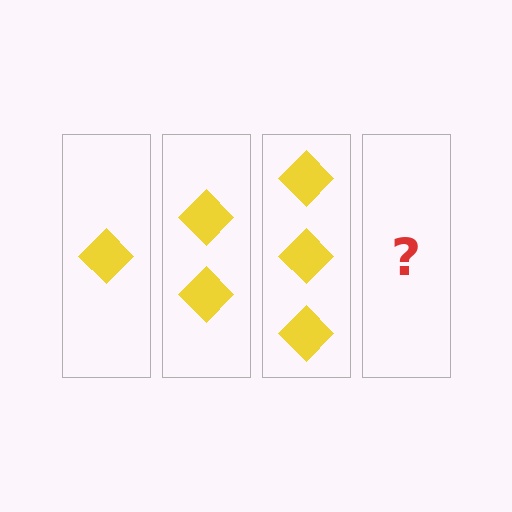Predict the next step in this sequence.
The next step is 4 diamonds.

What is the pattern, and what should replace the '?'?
The pattern is that each step adds one more diamond. The '?' should be 4 diamonds.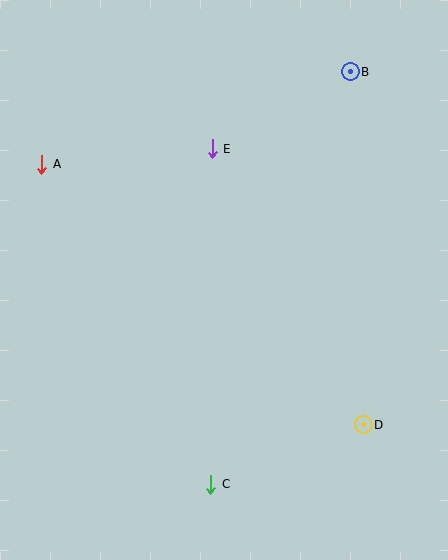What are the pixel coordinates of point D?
Point D is at (363, 425).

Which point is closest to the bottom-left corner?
Point C is closest to the bottom-left corner.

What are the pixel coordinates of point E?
Point E is at (212, 149).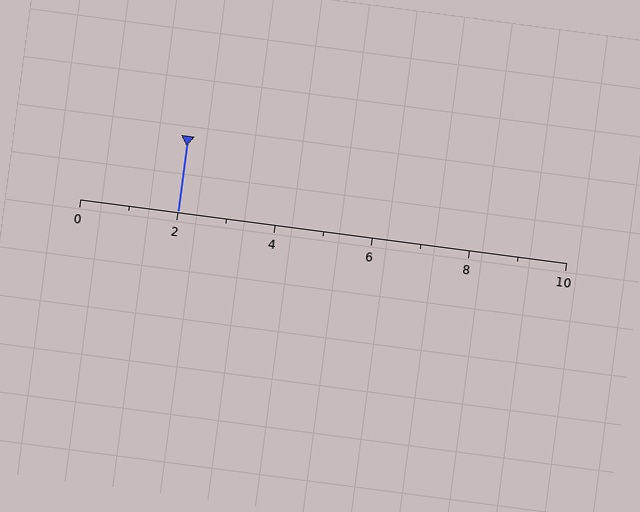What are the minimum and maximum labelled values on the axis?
The axis runs from 0 to 10.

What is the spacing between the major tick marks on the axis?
The major ticks are spaced 2 apart.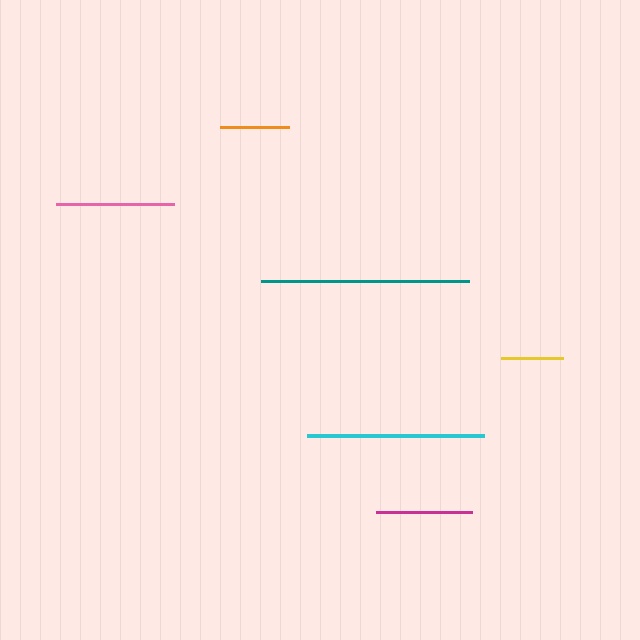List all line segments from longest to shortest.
From longest to shortest: teal, cyan, pink, magenta, orange, yellow.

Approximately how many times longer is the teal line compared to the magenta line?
The teal line is approximately 2.2 times the length of the magenta line.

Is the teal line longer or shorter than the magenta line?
The teal line is longer than the magenta line.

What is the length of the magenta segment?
The magenta segment is approximately 96 pixels long.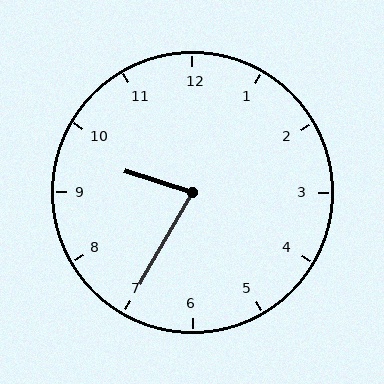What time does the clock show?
9:35.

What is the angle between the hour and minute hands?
Approximately 78 degrees.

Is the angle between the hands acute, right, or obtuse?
It is acute.